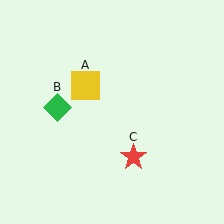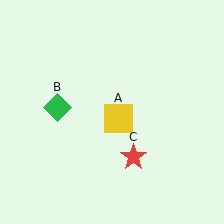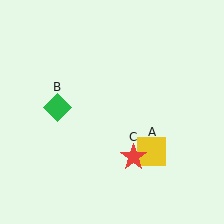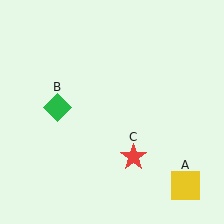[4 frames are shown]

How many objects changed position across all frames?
1 object changed position: yellow square (object A).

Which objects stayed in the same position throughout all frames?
Green diamond (object B) and red star (object C) remained stationary.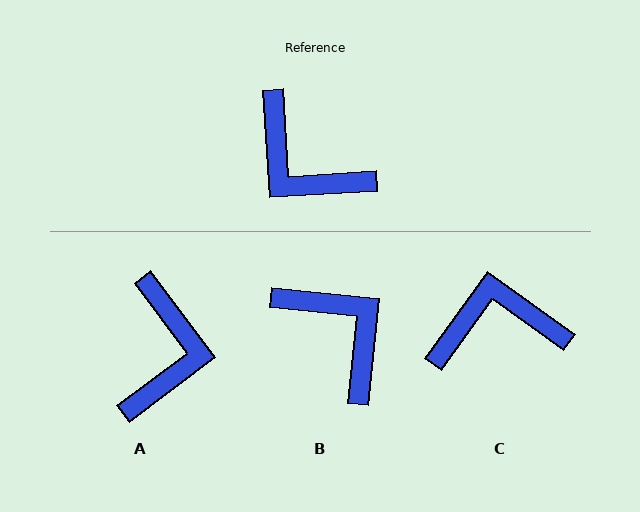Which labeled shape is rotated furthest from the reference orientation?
B, about 171 degrees away.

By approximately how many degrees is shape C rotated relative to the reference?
Approximately 129 degrees clockwise.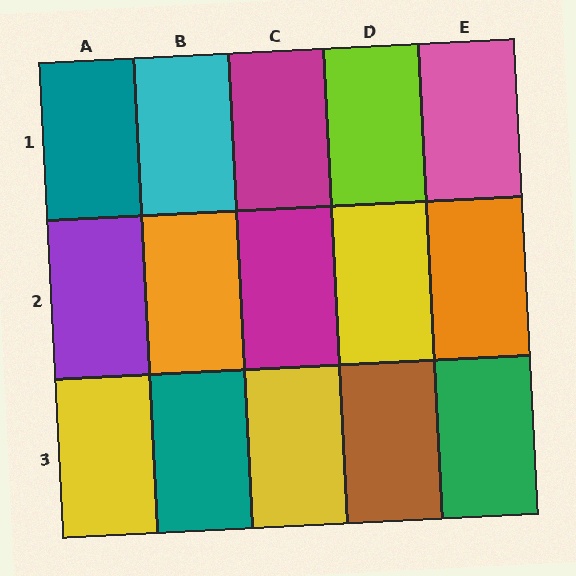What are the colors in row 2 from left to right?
Purple, orange, magenta, yellow, orange.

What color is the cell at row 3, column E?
Green.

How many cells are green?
1 cell is green.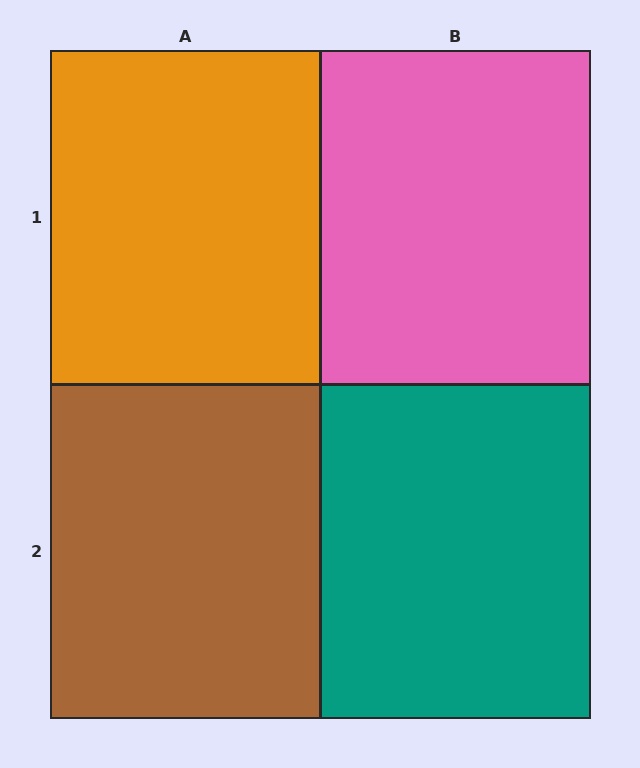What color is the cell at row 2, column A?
Brown.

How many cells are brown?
1 cell is brown.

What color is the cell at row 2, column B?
Teal.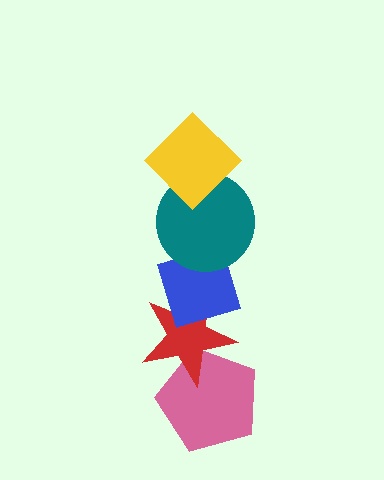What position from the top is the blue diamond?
The blue diamond is 3rd from the top.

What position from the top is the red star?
The red star is 4th from the top.